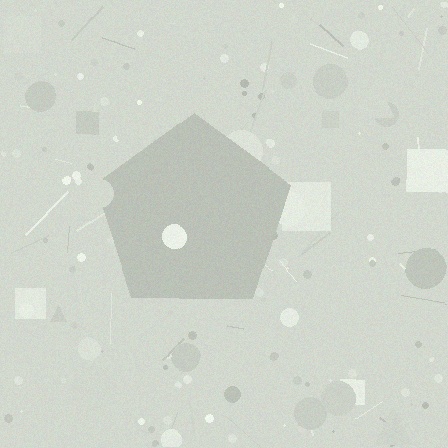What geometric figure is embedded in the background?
A pentagon is embedded in the background.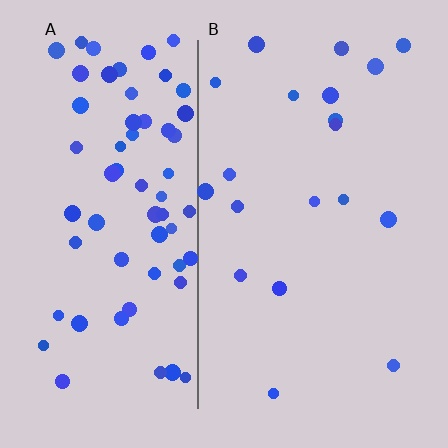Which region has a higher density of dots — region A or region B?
A (the left).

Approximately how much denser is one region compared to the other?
Approximately 3.3× — region A over region B.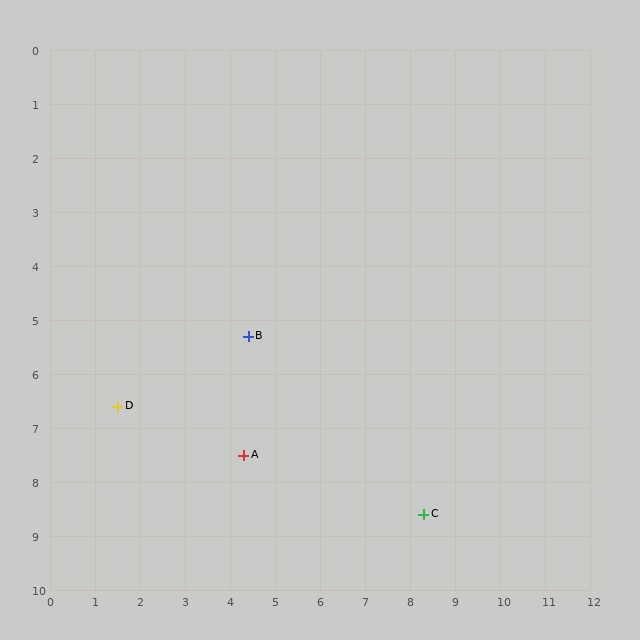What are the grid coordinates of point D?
Point D is at approximately (1.5, 6.6).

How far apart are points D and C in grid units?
Points D and C are about 7.1 grid units apart.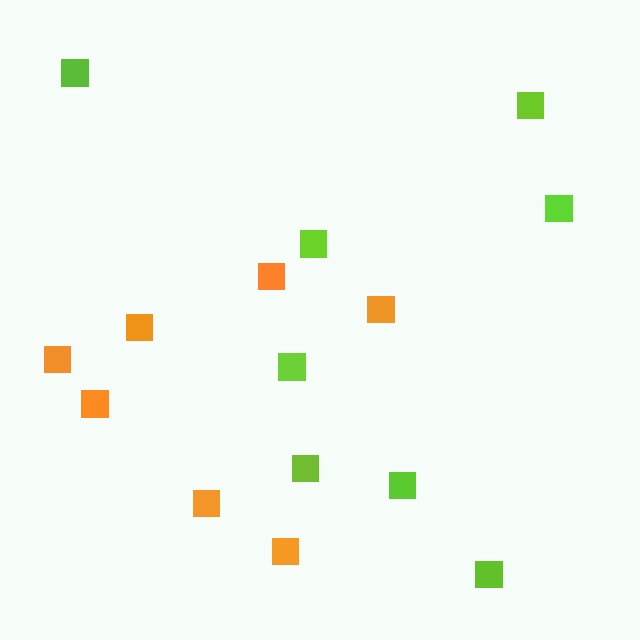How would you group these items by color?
There are 2 groups: one group of orange squares (7) and one group of lime squares (8).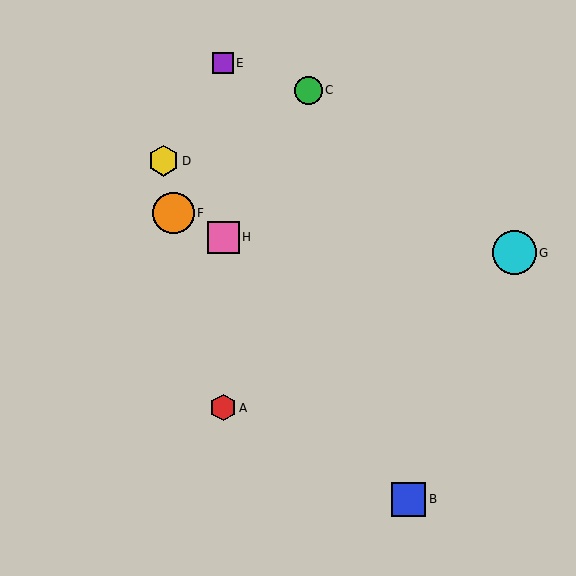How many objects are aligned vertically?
3 objects (A, E, H) are aligned vertically.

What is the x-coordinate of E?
Object E is at x≈223.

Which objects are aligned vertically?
Objects A, E, H are aligned vertically.